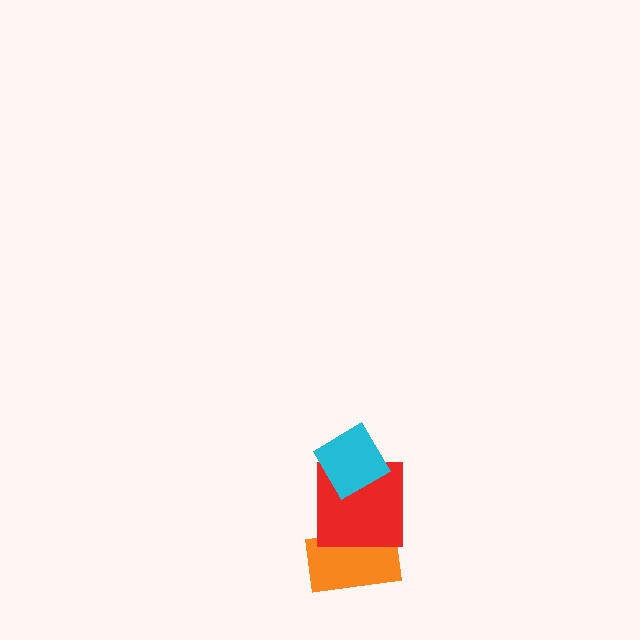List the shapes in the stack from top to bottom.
From top to bottom: the cyan diamond, the red square, the orange rectangle.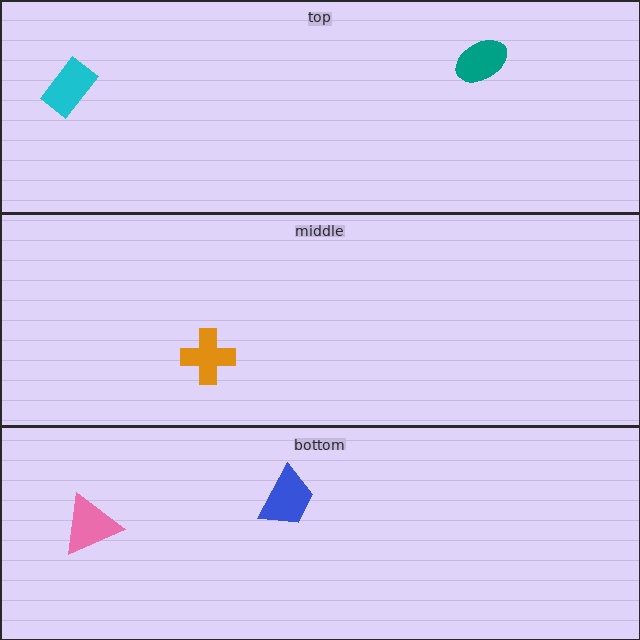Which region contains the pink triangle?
The bottom region.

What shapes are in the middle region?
The orange cross.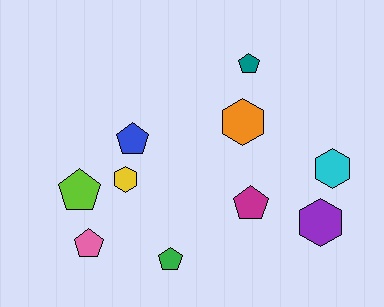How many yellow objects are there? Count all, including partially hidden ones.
There is 1 yellow object.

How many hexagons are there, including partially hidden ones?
There are 4 hexagons.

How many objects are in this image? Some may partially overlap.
There are 10 objects.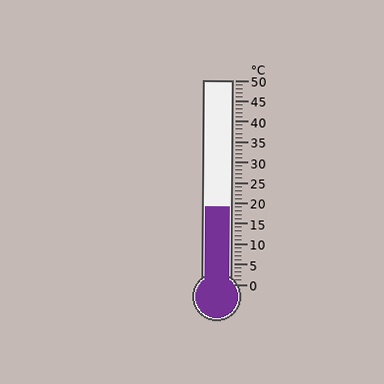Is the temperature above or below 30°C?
The temperature is below 30°C.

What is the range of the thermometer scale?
The thermometer scale ranges from 0°C to 50°C.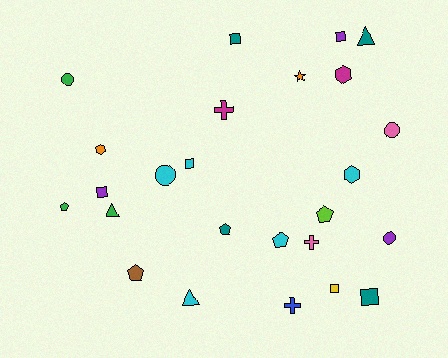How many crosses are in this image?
There are 3 crosses.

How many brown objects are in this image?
There is 1 brown object.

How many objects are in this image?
There are 25 objects.